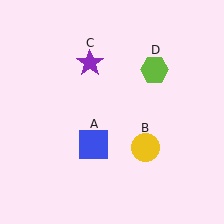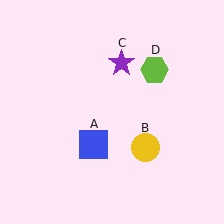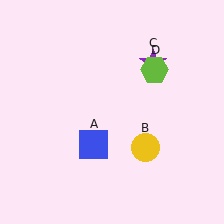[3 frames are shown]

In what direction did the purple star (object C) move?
The purple star (object C) moved right.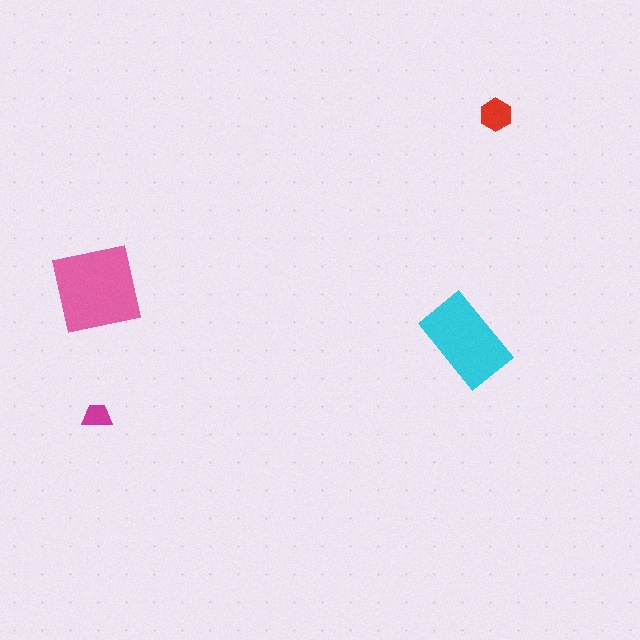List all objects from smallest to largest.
The magenta trapezoid, the red hexagon, the cyan rectangle, the pink square.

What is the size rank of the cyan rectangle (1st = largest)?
2nd.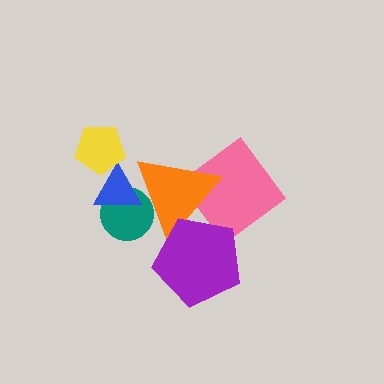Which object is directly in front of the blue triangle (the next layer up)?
The orange triangle is directly in front of the blue triangle.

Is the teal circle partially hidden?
Yes, it is partially covered by another shape.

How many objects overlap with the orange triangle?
4 objects overlap with the orange triangle.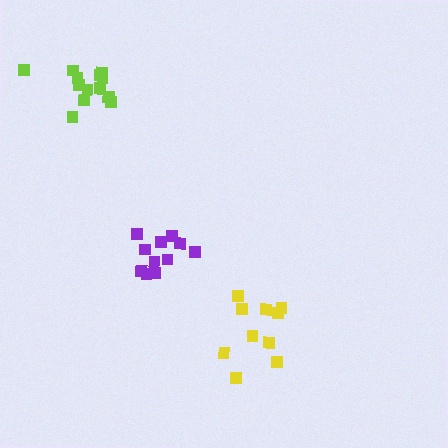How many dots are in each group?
Group 1: 11 dots, Group 2: 10 dots, Group 3: 13 dots (34 total).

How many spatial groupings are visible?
There are 3 spatial groupings.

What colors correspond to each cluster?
The clusters are colored: purple, yellow, lime.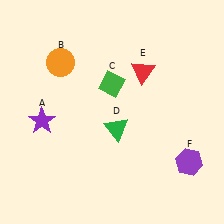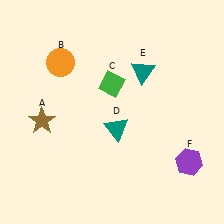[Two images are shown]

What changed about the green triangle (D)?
In Image 1, D is green. In Image 2, it changed to teal.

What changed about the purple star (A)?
In Image 1, A is purple. In Image 2, it changed to brown.